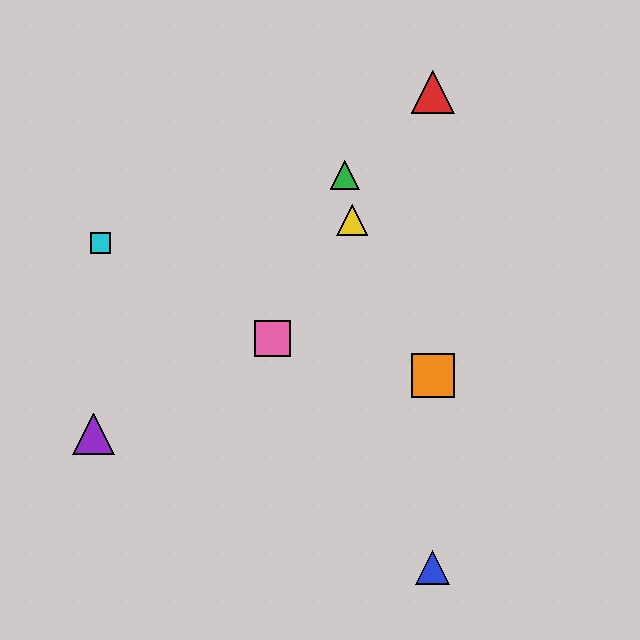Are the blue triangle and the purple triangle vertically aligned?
No, the blue triangle is at x≈433 and the purple triangle is at x≈94.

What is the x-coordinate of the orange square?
The orange square is at x≈433.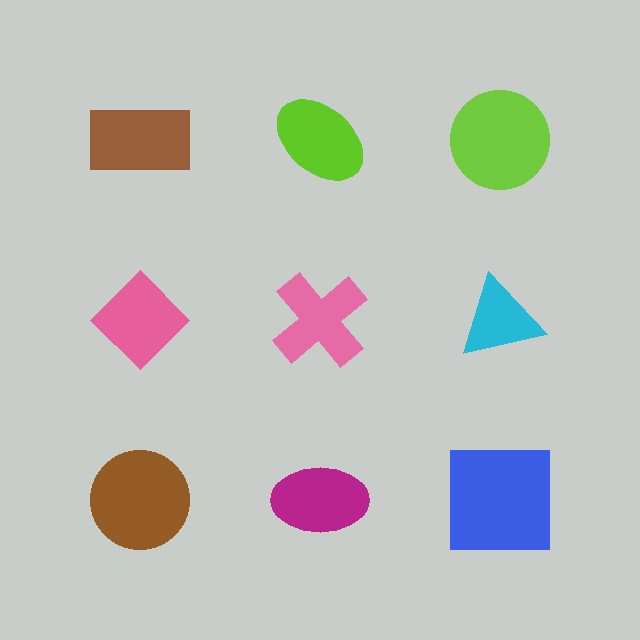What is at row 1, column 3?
A lime circle.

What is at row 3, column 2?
A magenta ellipse.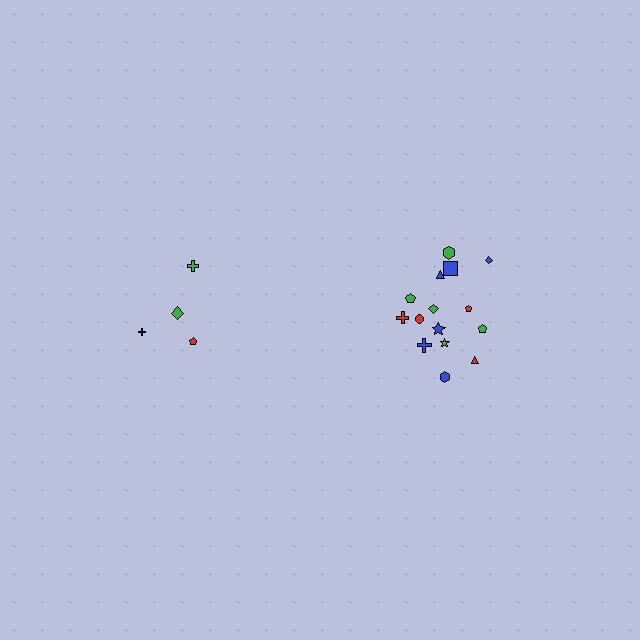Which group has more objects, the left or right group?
The right group.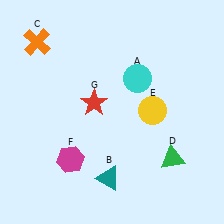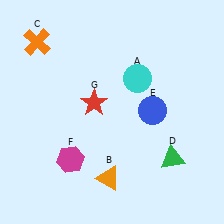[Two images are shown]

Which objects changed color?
B changed from teal to orange. E changed from yellow to blue.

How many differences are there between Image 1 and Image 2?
There are 2 differences between the two images.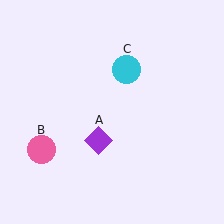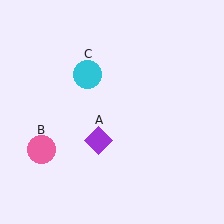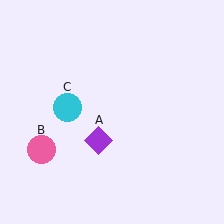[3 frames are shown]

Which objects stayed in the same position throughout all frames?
Purple diamond (object A) and pink circle (object B) remained stationary.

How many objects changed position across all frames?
1 object changed position: cyan circle (object C).